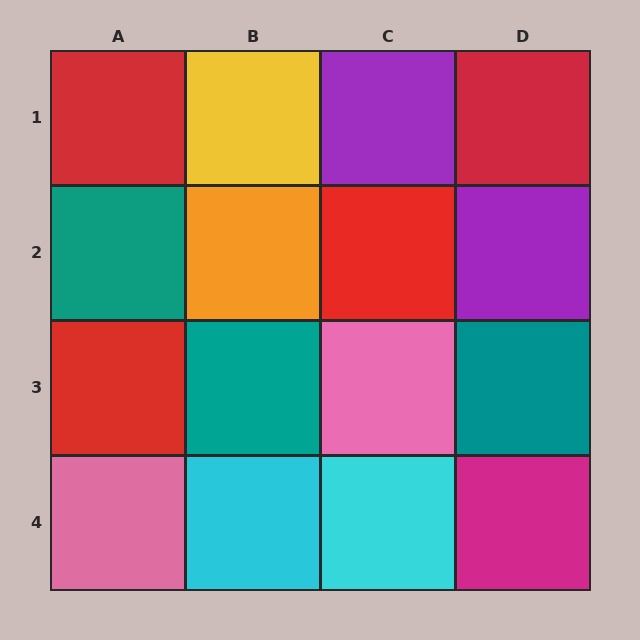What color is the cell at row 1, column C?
Purple.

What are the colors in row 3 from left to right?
Red, teal, pink, teal.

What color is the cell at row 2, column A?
Teal.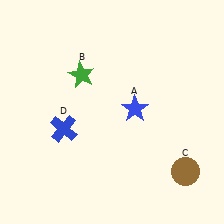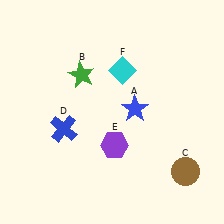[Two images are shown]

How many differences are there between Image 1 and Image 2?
There are 2 differences between the two images.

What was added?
A purple hexagon (E), a cyan diamond (F) were added in Image 2.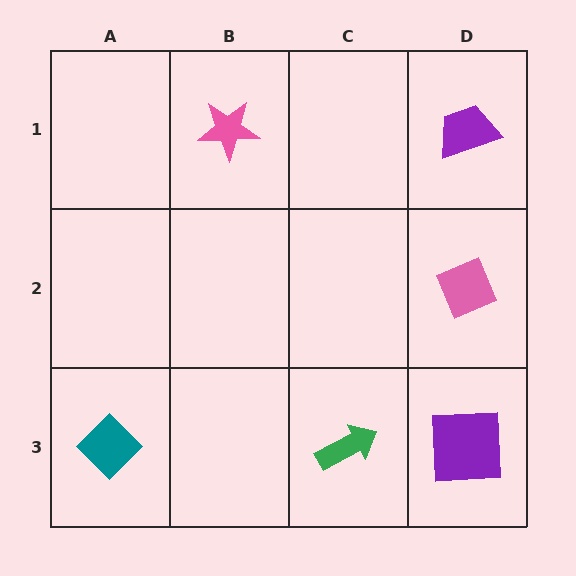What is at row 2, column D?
A pink diamond.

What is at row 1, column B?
A pink star.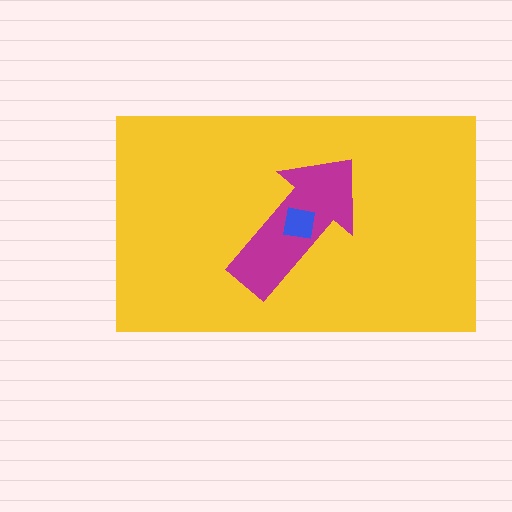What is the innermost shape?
The blue square.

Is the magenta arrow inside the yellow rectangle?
Yes.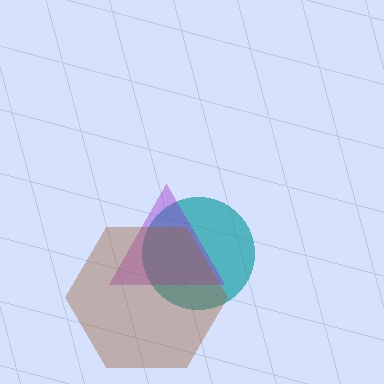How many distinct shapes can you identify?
There are 3 distinct shapes: a teal circle, a purple triangle, a brown hexagon.